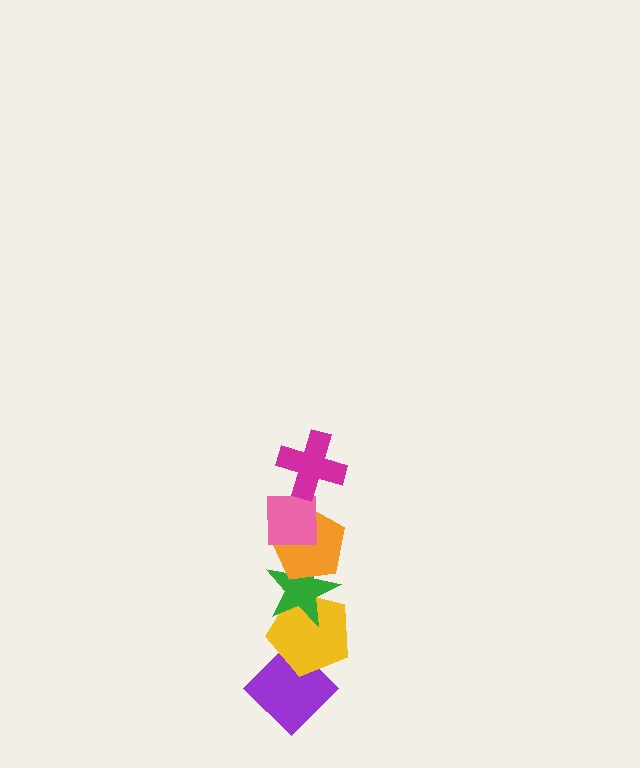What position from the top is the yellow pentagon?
The yellow pentagon is 5th from the top.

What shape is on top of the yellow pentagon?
The green star is on top of the yellow pentagon.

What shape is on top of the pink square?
The magenta cross is on top of the pink square.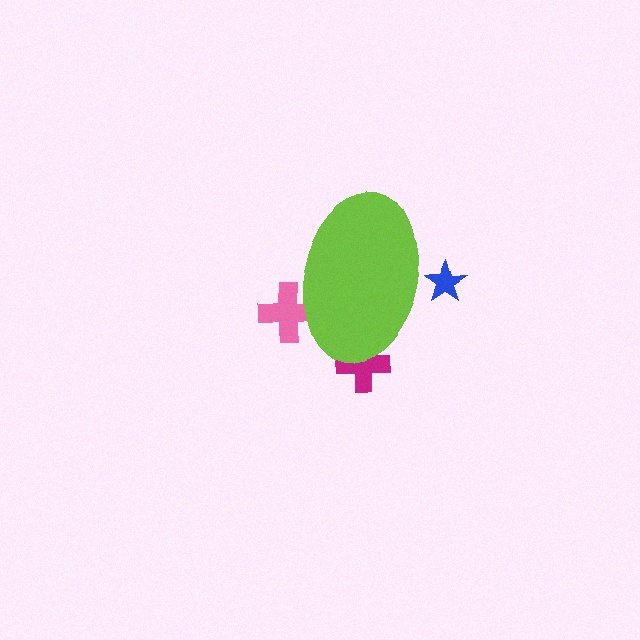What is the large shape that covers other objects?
A lime ellipse.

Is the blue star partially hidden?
Yes, the blue star is partially hidden behind the lime ellipse.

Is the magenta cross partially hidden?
Yes, the magenta cross is partially hidden behind the lime ellipse.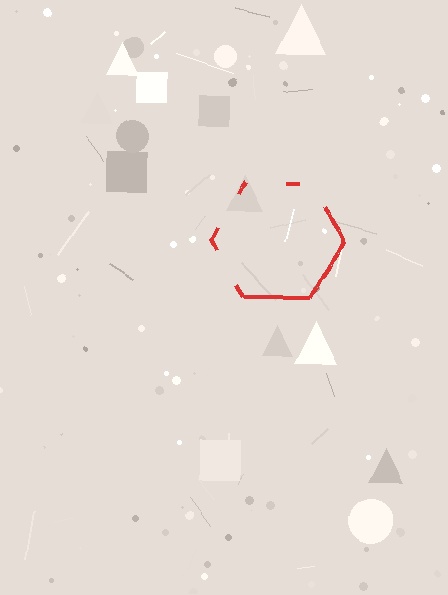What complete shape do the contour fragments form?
The contour fragments form a hexagon.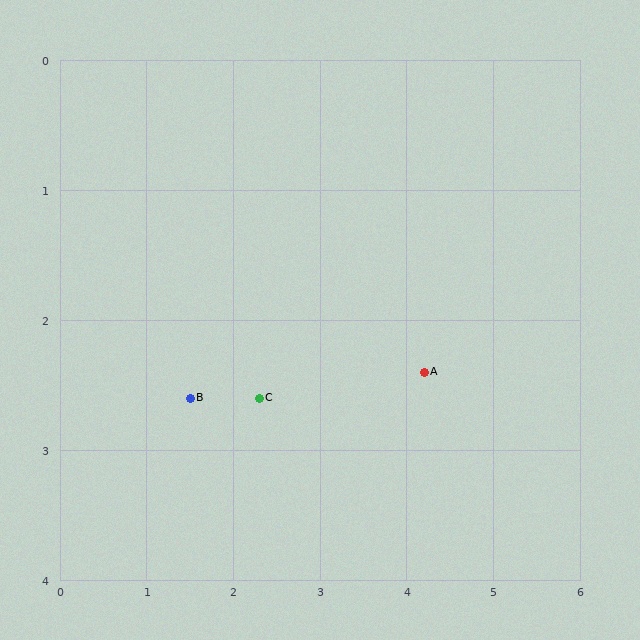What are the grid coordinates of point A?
Point A is at approximately (4.2, 2.4).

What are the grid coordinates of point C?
Point C is at approximately (2.3, 2.6).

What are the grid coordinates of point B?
Point B is at approximately (1.5, 2.6).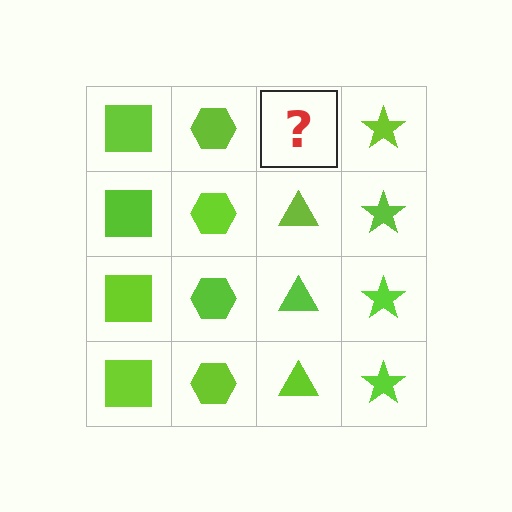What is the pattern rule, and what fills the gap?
The rule is that each column has a consistent shape. The gap should be filled with a lime triangle.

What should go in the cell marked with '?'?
The missing cell should contain a lime triangle.